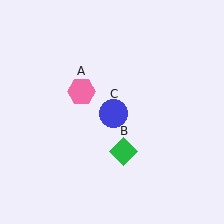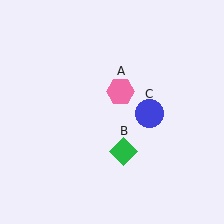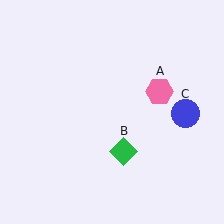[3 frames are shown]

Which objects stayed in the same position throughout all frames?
Green diamond (object B) remained stationary.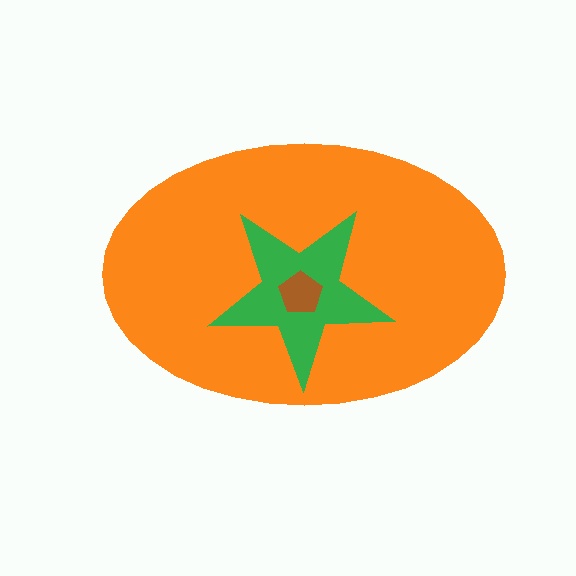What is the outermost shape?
The orange ellipse.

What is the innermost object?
The brown pentagon.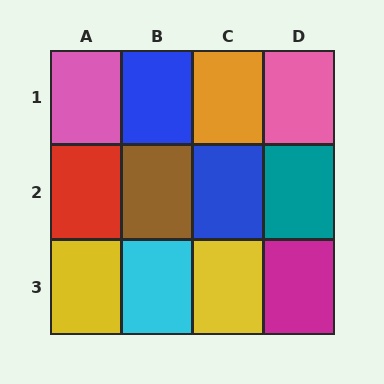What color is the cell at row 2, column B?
Brown.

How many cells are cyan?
1 cell is cyan.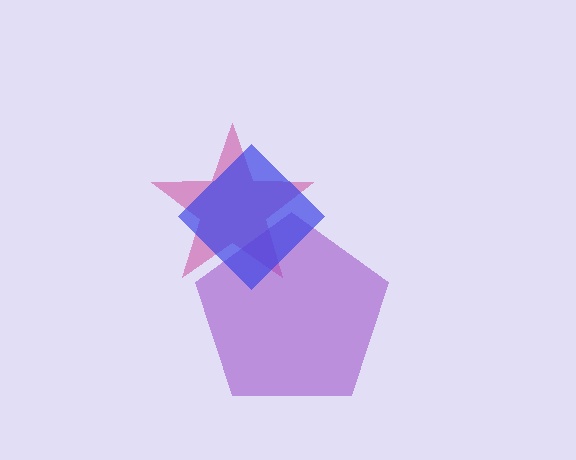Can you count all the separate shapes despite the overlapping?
Yes, there are 3 separate shapes.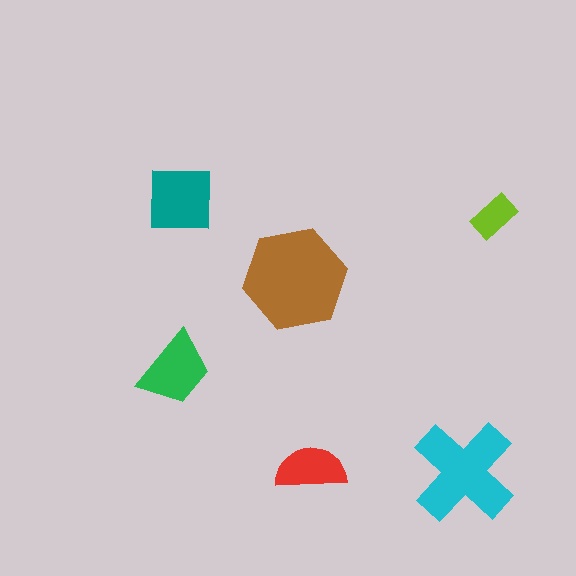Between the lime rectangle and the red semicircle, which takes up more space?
The red semicircle.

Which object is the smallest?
The lime rectangle.